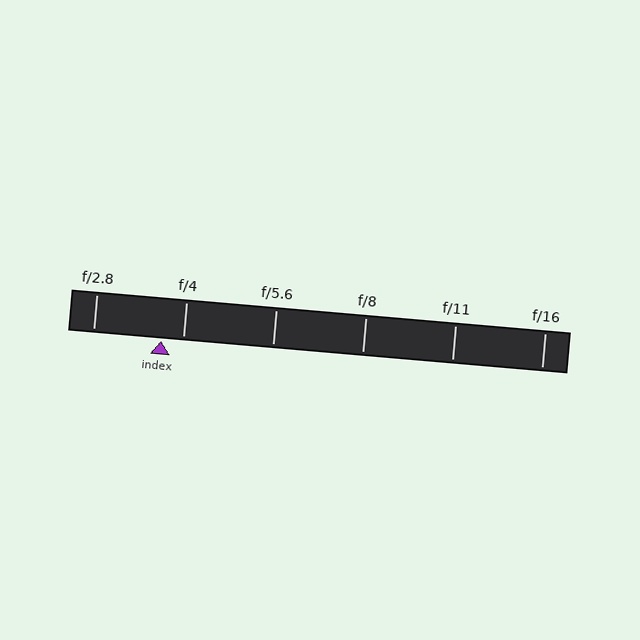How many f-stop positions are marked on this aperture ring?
There are 6 f-stop positions marked.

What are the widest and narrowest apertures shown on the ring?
The widest aperture shown is f/2.8 and the narrowest is f/16.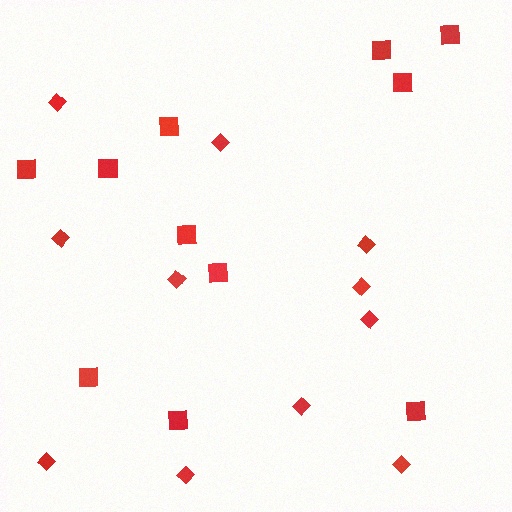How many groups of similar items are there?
There are 2 groups: one group of squares (11) and one group of diamonds (11).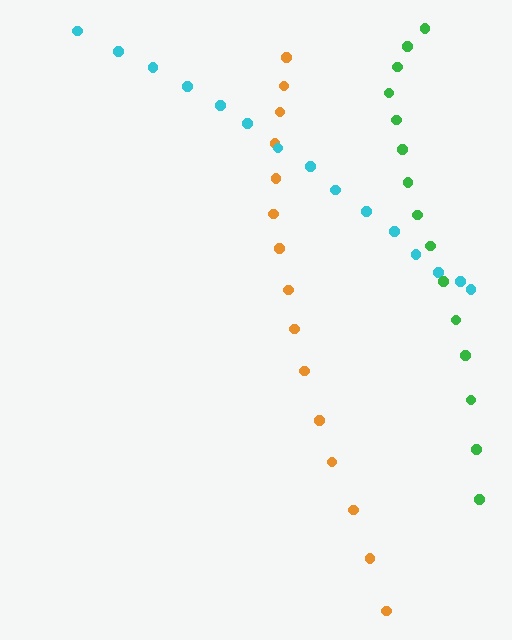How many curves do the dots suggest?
There are 3 distinct paths.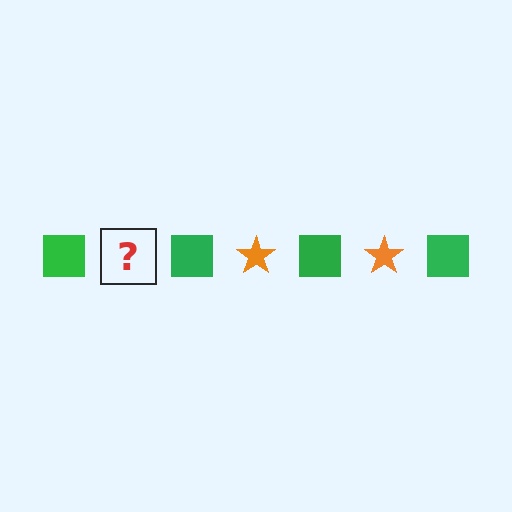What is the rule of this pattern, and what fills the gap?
The rule is that the pattern alternates between green square and orange star. The gap should be filled with an orange star.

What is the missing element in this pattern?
The missing element is an orange star.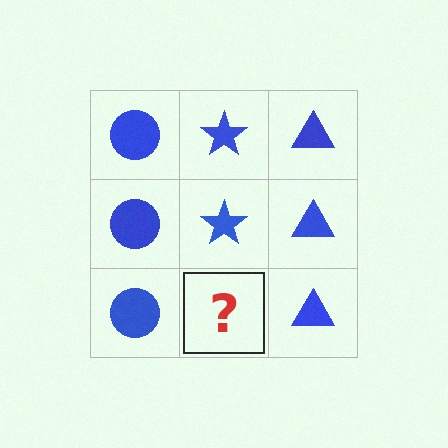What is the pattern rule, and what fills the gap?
The rule is that each column has a consistent shape. The gap should be filled with a blue star.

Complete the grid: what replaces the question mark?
The question mark should be replaced with a blue star.